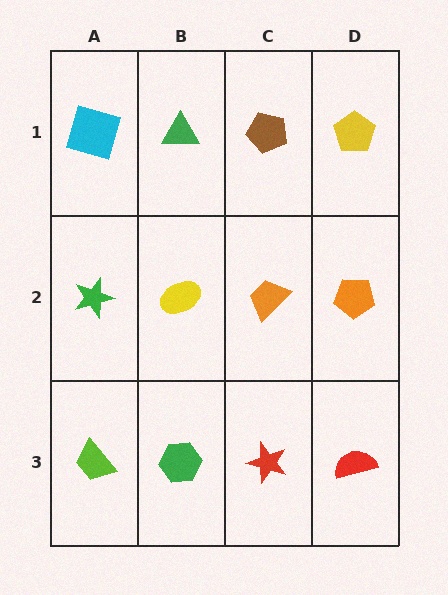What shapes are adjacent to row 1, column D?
An orange pentagon (row 2, column D), a brown pentagon (row 1, column C).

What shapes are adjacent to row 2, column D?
A yellow pentagon (row 1, column D), a red semicircle (row 3, column D), an orange trapezoid (row 2, column C).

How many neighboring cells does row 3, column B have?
3.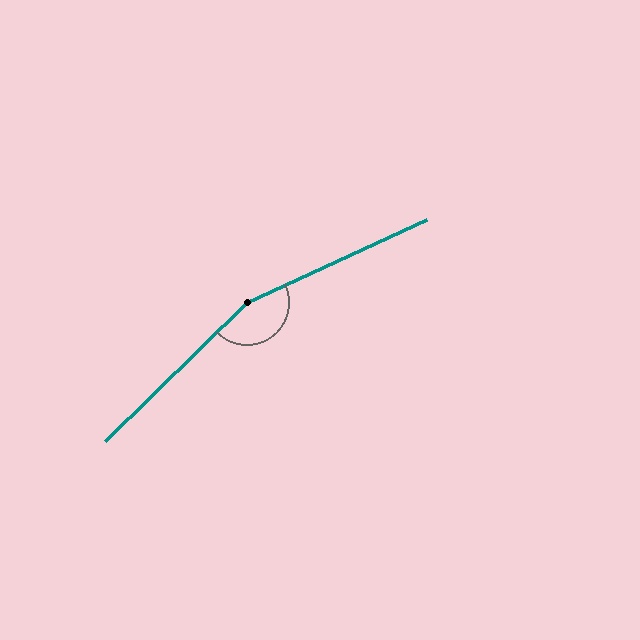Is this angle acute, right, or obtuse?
It is obtuse.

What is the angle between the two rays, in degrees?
Approximately 160 degrees.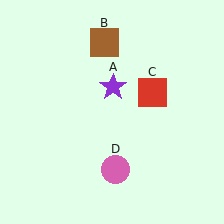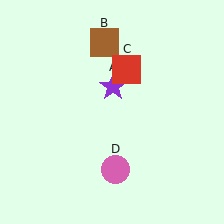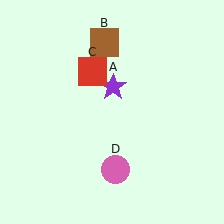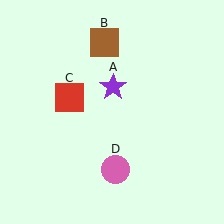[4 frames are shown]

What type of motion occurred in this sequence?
The red square (object C) rotated counterclockwise around the center of the scene.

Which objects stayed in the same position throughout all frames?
Purple star (object A) and brown square (object B) and pink circle (object D) remained stationary.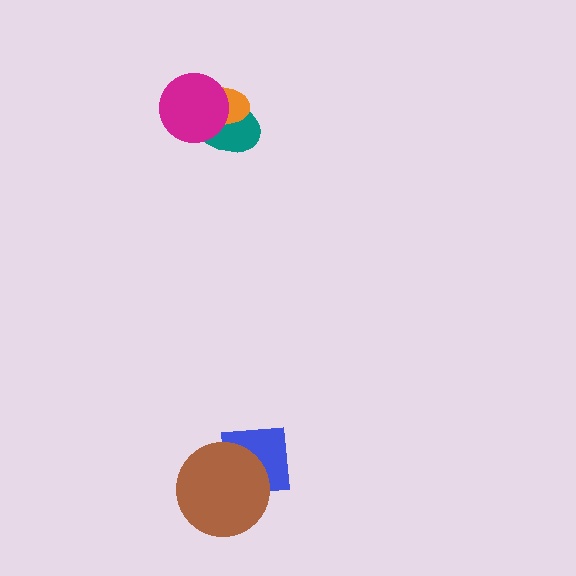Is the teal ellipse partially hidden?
Yes, it is partially covered by another shape.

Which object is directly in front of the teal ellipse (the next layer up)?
The orange ellipse is directly in front of the teal ellipse.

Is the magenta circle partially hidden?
No, no other shape covers it.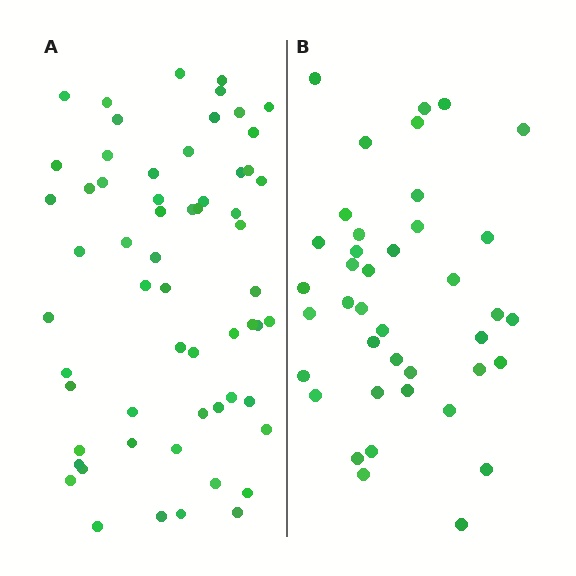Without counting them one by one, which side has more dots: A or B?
Region A (the left region) has more dots.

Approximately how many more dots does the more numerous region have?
Region A has approximately 20 more dots than region B.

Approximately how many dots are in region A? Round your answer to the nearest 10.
About 60 dots.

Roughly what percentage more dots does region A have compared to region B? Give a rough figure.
About 50% more.